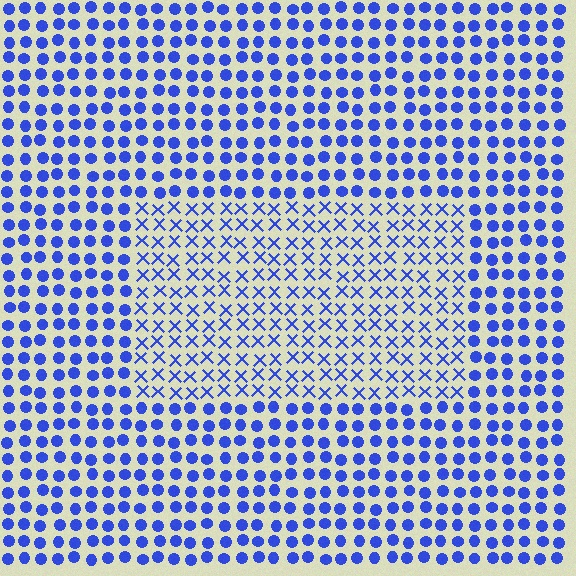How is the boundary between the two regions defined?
The boundary is defined by a change in element shape: X marks inside vs. circles outside. All elements share the same color and spacing.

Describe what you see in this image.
The image is filled with small blue elements arranged in a uniform grid. A rectangle-shaped region contains X marks, while the surrounding area contains circles. The boundary is defined purely by the change in element shape.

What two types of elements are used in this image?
The image uses X marks inside the rectangle region and circles outside it.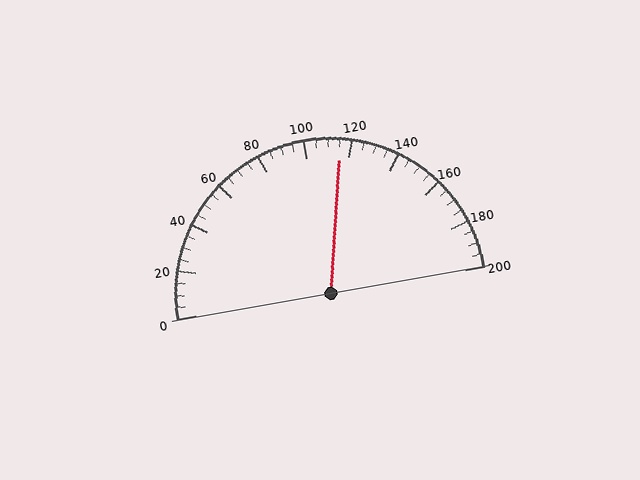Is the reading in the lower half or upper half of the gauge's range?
The reading is in the upper half of the range (0 to 200).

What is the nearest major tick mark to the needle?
The nearest major tick mark is 120.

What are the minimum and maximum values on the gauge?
The gauge ranges from 0 to 200.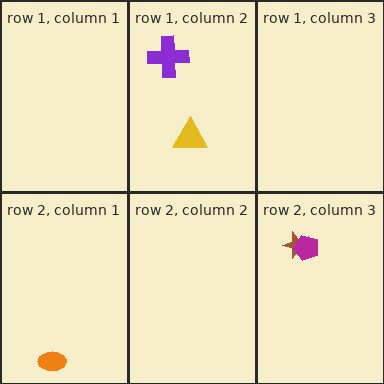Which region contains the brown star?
The row 2, column 3 region.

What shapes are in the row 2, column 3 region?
The brown star, the magenta pentagon.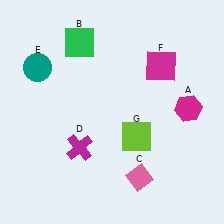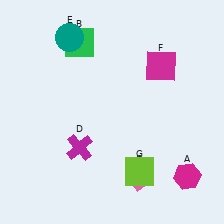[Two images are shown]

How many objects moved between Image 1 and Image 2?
3 objects moved between the two images.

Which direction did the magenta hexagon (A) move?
The magenta hexagon (A) moved down.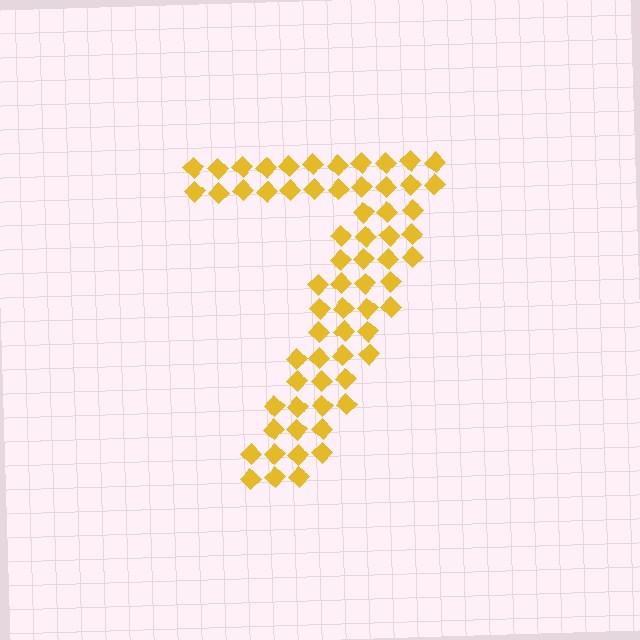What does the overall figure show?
The overall figure shows the digit 7.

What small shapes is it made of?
It is made of small diamonds.